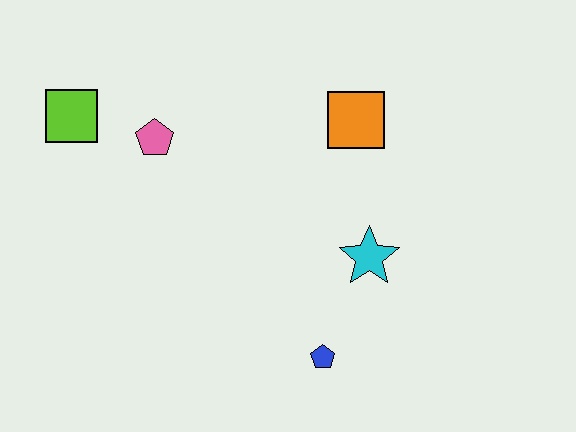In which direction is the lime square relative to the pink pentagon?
The lime square is to the left of the pink pentagon.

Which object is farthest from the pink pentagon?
The blue pentagon is farthest from the pink pentagon.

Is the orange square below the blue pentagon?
No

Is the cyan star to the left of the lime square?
No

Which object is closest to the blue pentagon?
The cyan star is closest to the blue pentagon.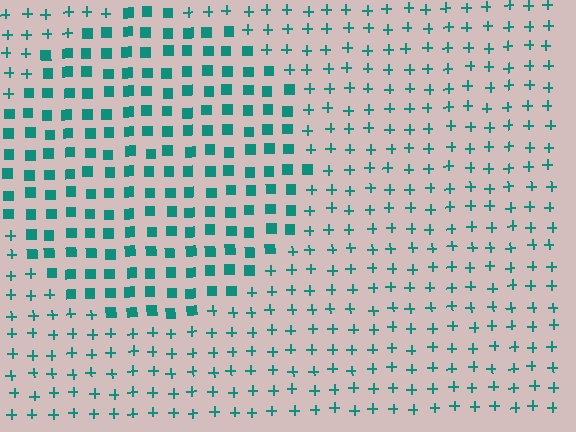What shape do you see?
I see a circle.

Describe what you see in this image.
The image is filled with small teal elements arranged in a uniform grid. A circle-shaped region contains squares, while the surrounding area contains plus signs. The boundary is defined purely by the change in element shape.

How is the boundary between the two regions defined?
The boundary is defined by a change in element shape: squares inside vs. plus signs outside. All elements share the same color and spacing.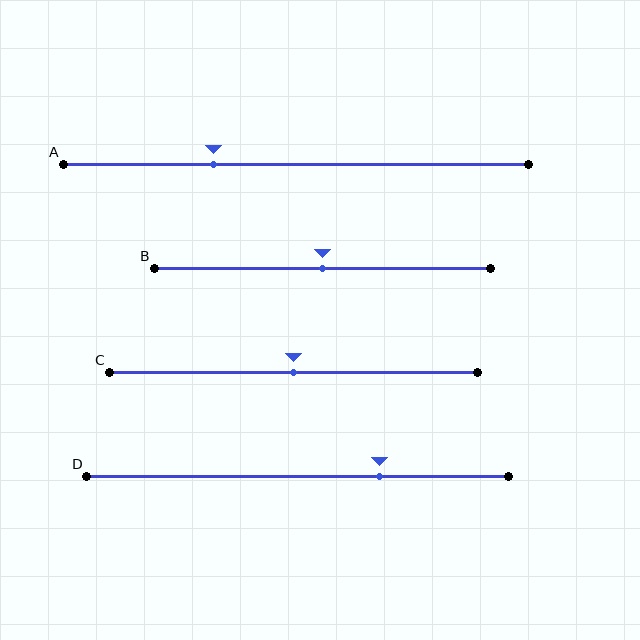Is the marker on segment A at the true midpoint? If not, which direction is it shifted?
No, the marker on segment A is shifted to the left by about 18% of the segment length.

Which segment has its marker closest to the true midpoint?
Segment B has its marker closest to the true midpoint.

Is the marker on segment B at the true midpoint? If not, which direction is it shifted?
Yes, the marker on segment B is at the true midpoint.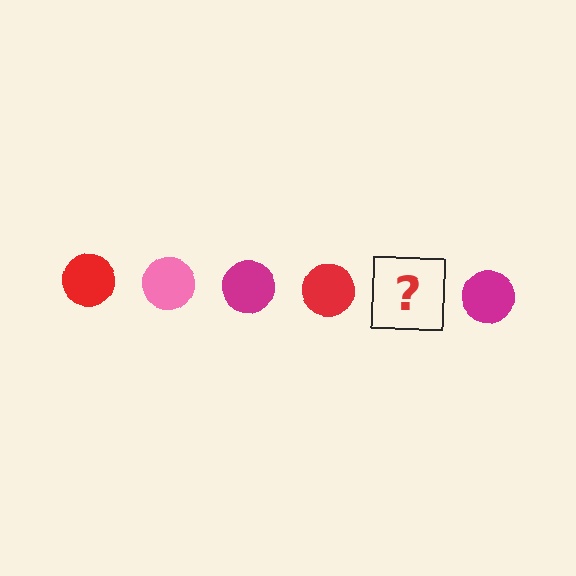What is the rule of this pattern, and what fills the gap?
The rule is that the pattern cycles through red, pink, magenta circles. The gap should be filled with a pink circle.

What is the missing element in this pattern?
The missing element is a pink circle.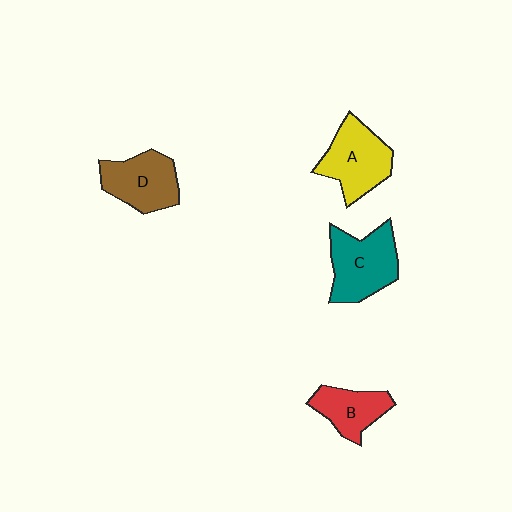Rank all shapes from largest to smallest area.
From largest to smallest: C (teal), A (yellow), D (brown), B (red).